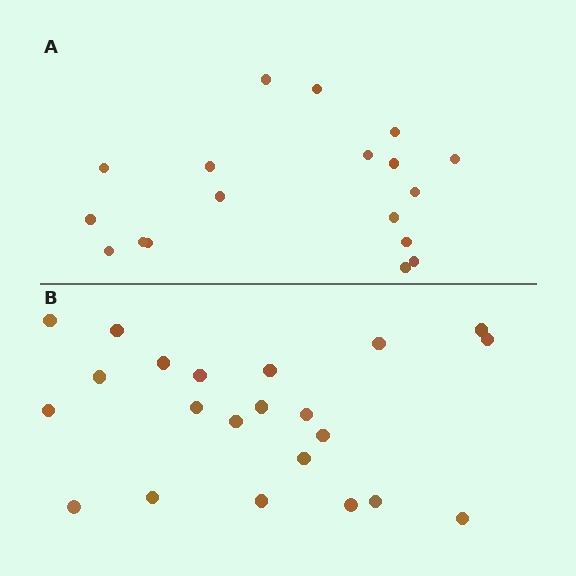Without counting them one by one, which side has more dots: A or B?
Region B (the bottom region) has more dots.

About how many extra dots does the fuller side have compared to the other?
Region B has about 4 more dots than region A.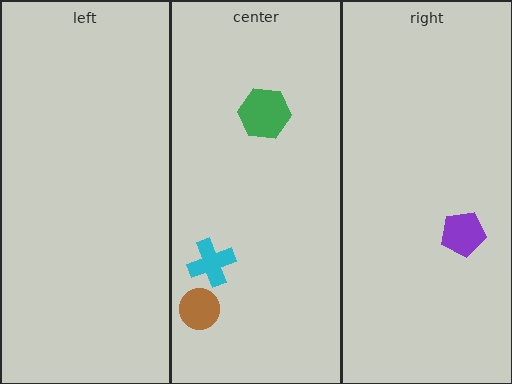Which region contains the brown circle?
The center region.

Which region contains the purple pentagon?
The right region.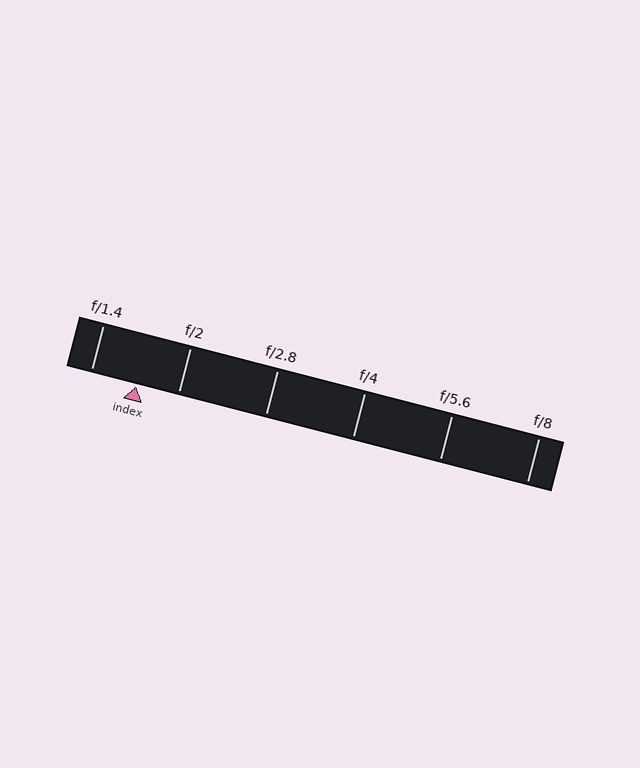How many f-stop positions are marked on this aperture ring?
There are 6 f-stop positions marked.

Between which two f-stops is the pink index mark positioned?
The index mark is between f/1.4 and f/2.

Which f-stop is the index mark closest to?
The index mark is closest to f/2.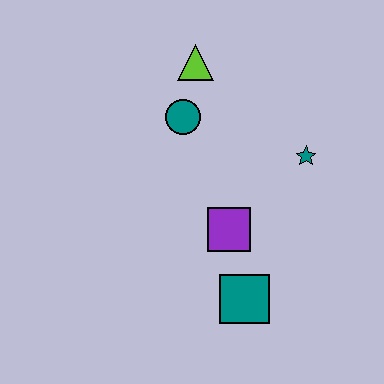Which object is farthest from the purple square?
The lime triangle is farthest from the purple square.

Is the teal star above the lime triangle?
No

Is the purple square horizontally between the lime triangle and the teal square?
Yes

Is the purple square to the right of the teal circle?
Yes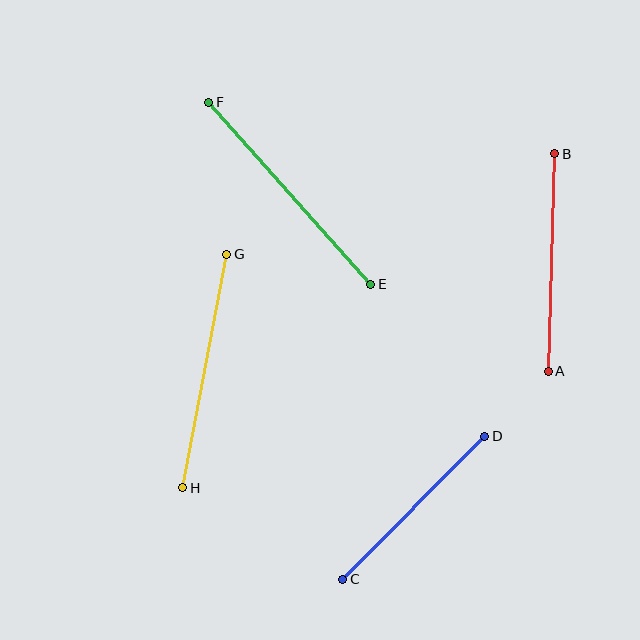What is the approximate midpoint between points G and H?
The midpoint is at approximately (205, 371) pixels.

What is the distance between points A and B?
The distance is approximately 218 pixels.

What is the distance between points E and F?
The distance is approximately 244 pixels.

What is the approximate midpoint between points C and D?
The midpoint is at approximately (414, 508) pixels.